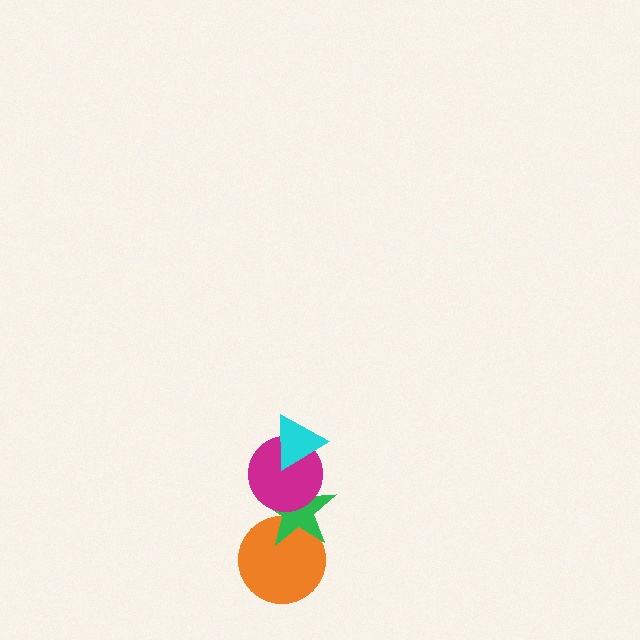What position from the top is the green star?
The green star is 3rd from the top.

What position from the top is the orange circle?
The orange circle is 4th from the top.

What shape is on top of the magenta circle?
The cyan triangle is on top of the magenta circle.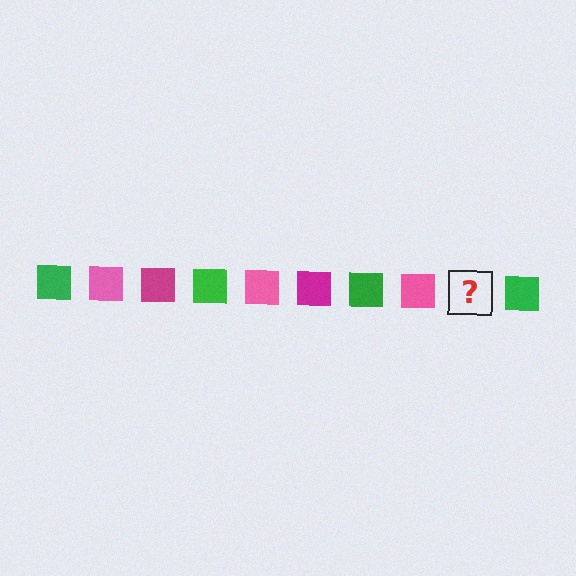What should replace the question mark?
The question mark should be replaced with a magenta square.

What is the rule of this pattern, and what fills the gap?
The rule is that the pattern cycles through green, pink, magenta squares. The gap should be filled with a magenta square.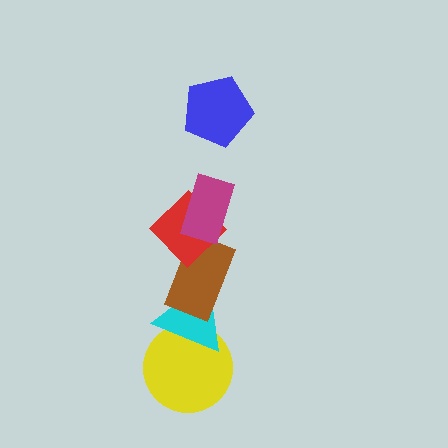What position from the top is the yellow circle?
The yellow circle is 6th from the top.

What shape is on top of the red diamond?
The magenta rectangle is on top of the red diamond.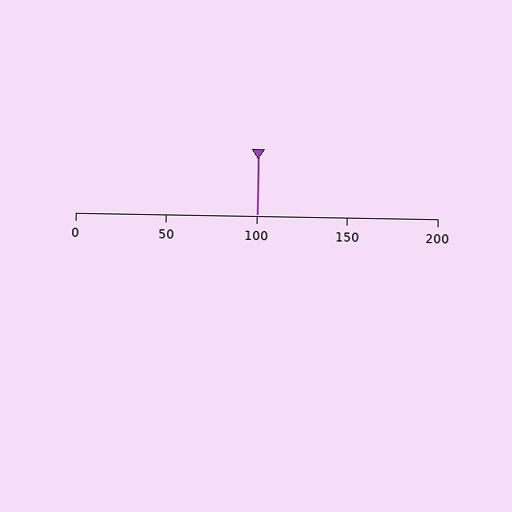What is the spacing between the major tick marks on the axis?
The major ticks are spaced 50 apart.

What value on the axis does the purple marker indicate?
The marker indicates approximately 100.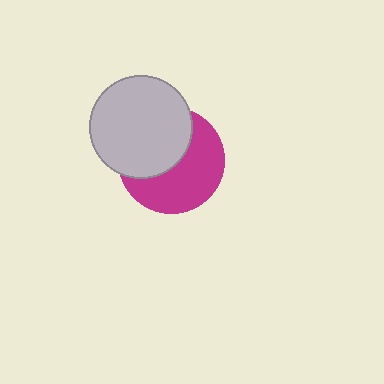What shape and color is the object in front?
The object in front is a light gray circle.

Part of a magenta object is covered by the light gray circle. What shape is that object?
It is a circle.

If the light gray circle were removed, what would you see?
You would see the complete magenta circle.